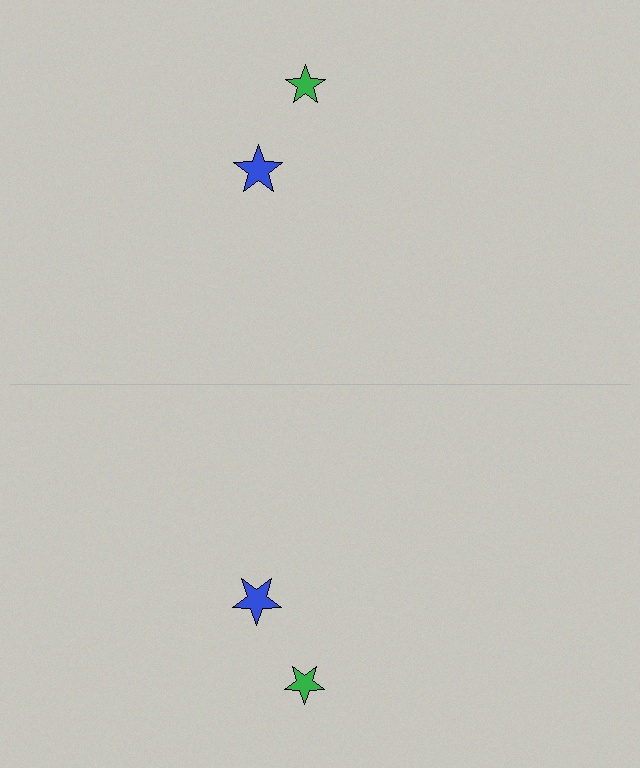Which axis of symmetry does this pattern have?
The pattern has a horizontal axis of symmetry running through the center of the image.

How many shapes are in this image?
There are 4 shapes in this image.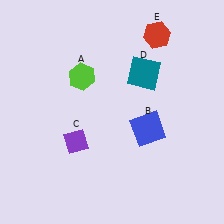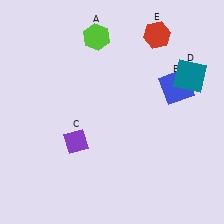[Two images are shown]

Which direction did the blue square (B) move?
The blue square (B) moved up.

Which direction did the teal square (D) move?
The teal square (D) moved right.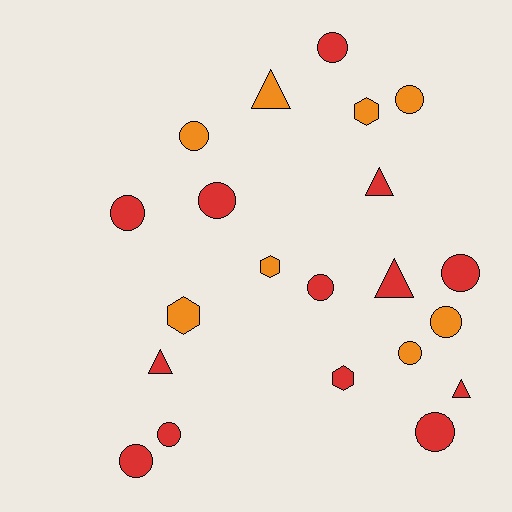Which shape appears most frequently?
Circle, with 12 objects.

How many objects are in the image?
There are 21 objects.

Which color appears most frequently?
Red, with 13 objects.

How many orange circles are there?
There are 4 orange circles.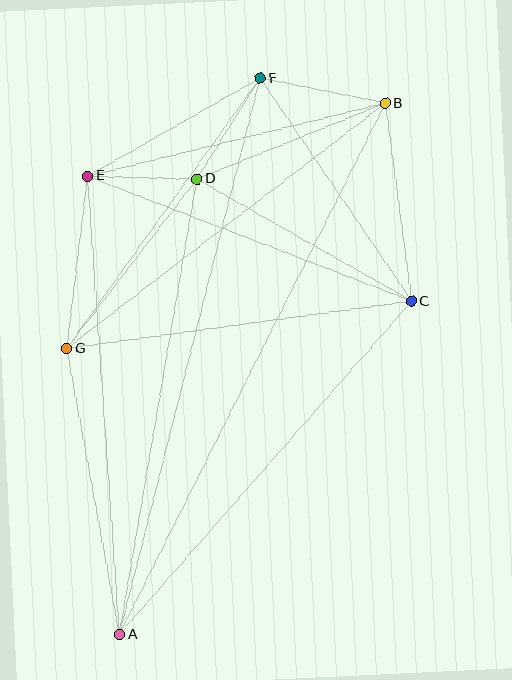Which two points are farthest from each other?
Points A and B are farthest from each other.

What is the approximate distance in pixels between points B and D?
The distance between B and D is approximately 202 pixels.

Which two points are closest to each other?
Points D and E are closest to each other.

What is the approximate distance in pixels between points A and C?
The distance between A and C is approximately 443 pixels.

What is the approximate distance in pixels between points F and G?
The distance between F and G is approximately 333 pixels.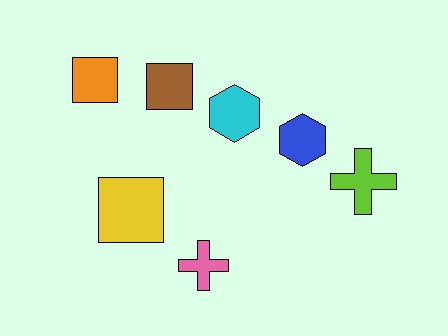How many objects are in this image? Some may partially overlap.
There are 7 objects.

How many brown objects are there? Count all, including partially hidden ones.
There is 1 brown object.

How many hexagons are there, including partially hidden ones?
There are 2 hexagons.